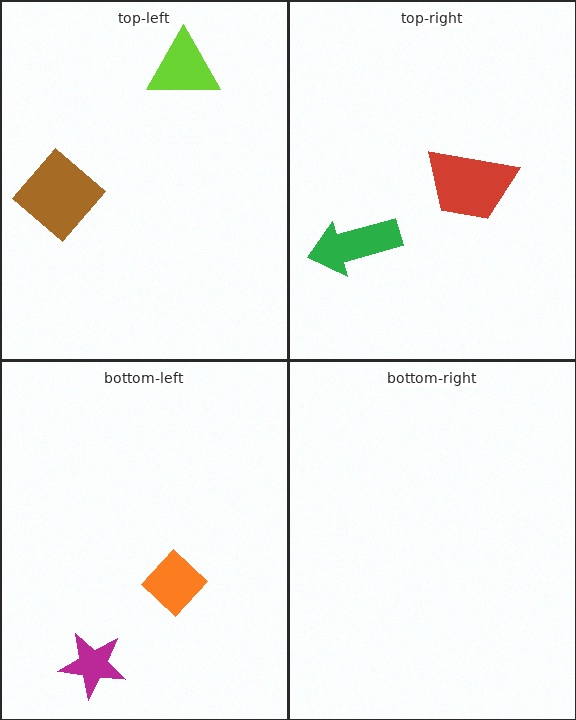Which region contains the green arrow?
The top-right region.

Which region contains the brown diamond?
The top-left region.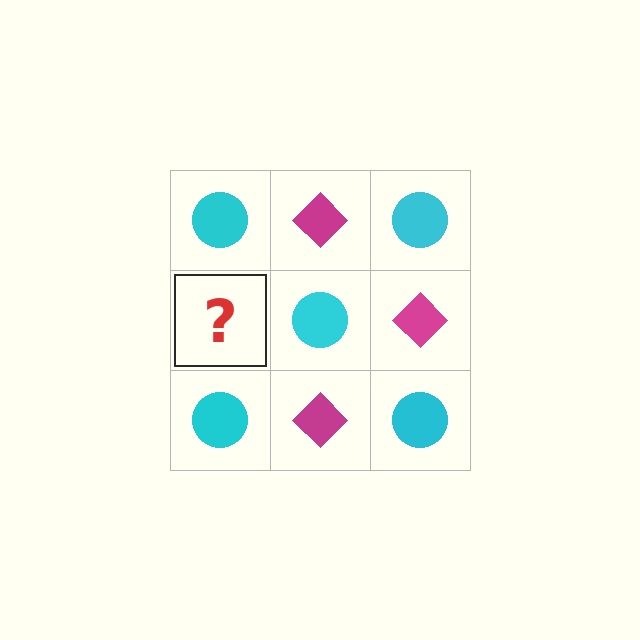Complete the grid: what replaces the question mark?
The question mark should be replaced with a magenta diamond.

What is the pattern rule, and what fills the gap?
The rule is that it alternates cyan circle and magenta diamond in a checkerboard pattern. The gap should be filled with a magenta diamond.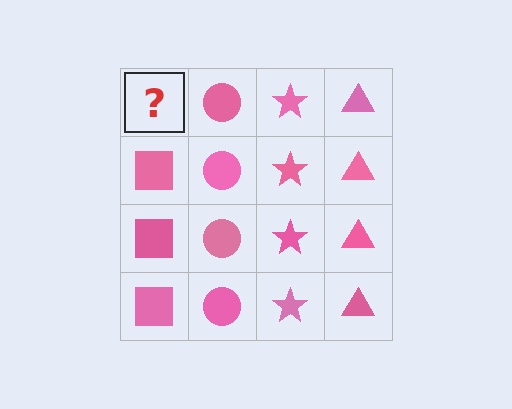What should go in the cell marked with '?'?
The missing cell should contain a pink square.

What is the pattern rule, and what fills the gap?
The rule is that each column has a consistent shape. The gap should be filled with a pink square.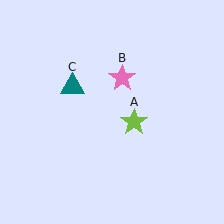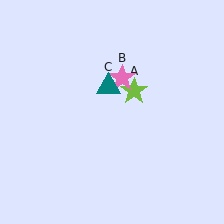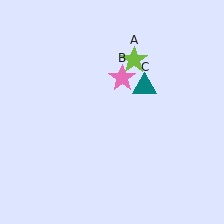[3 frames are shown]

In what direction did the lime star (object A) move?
The lime star (object A) moved up.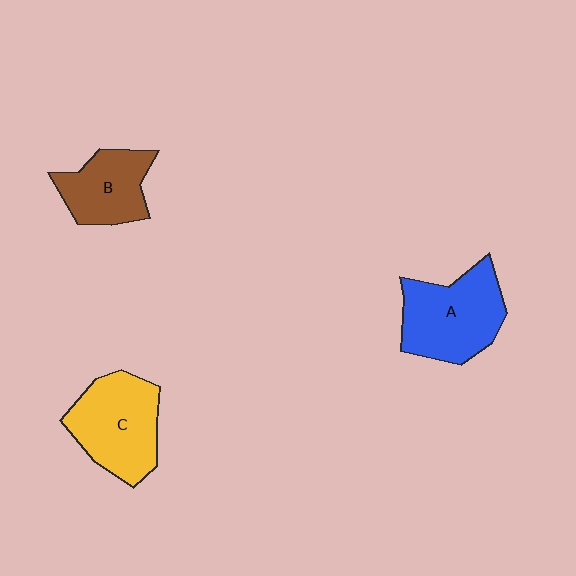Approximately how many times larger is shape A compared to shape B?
Approximately 1.4 times.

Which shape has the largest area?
Shape A (blue).